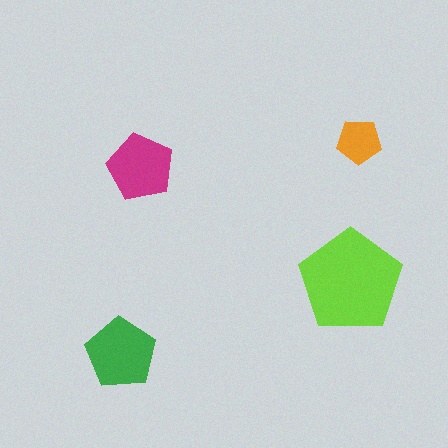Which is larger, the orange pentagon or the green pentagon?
The green one.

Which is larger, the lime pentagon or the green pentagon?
The lime one.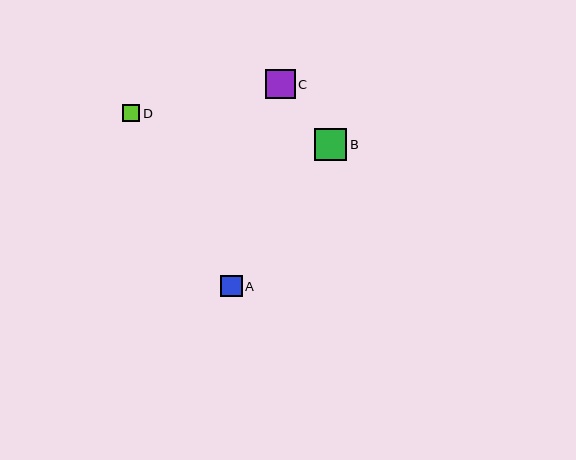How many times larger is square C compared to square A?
Square C is approximately 1.4 times the size of square A.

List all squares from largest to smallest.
From largest to smallest: B, C, A, D.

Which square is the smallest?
Square D is the smallest with a size of approximately 17 pixels.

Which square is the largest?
Square B is the largest with a size of approximately 32 pixels.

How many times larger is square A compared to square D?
Square A is approximately 1.2 times the size of square D.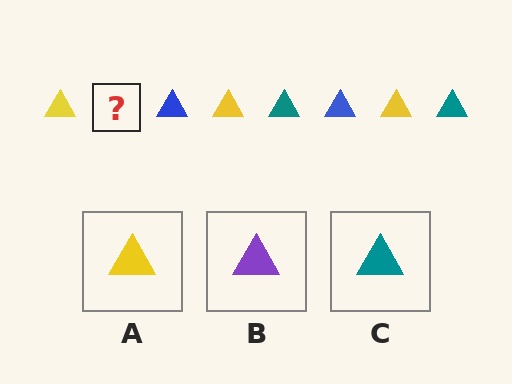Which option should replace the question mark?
Option C.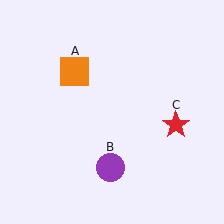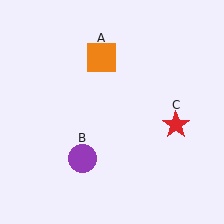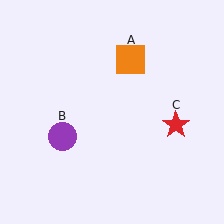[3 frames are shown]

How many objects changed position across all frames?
2 objects changed position: orange square (object A), purple circle (object B).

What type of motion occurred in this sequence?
The orange square (object A), purple circle (object B) rotated clockwise around the center of the scene.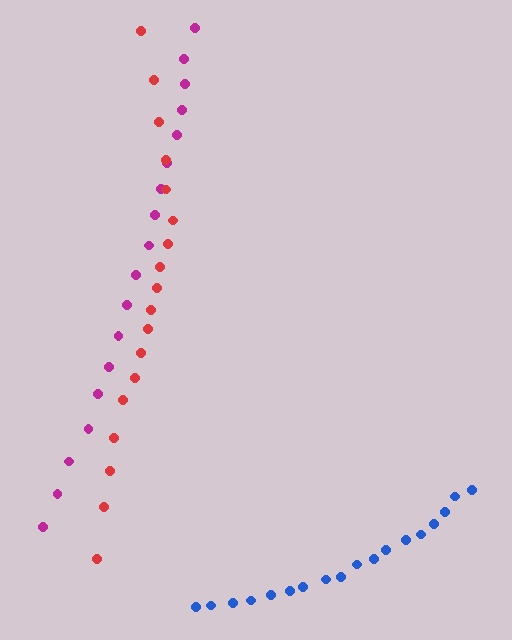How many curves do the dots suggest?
There are 3 distinct paths.